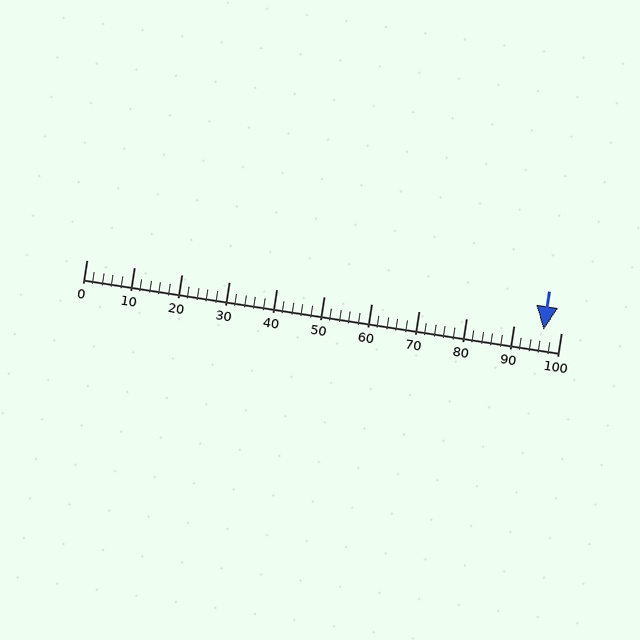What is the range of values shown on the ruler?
The ruler shows values from 0 to 100.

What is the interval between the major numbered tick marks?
The major tick marks are spaced 10 units apart.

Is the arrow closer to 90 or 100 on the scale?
The arrow is closer to 100.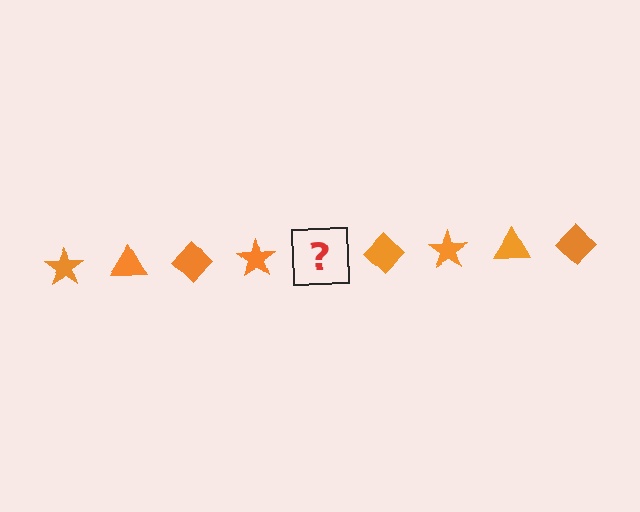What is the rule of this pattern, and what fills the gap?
The rule is that the pattern cycles through star, triangle, diamond shapes in orange. The gap should be filled with an orange triangle.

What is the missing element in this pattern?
The missing element is an orange triangle.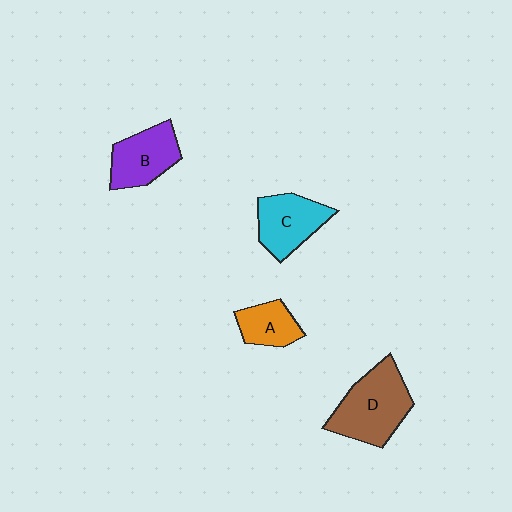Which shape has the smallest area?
Shape A (orange).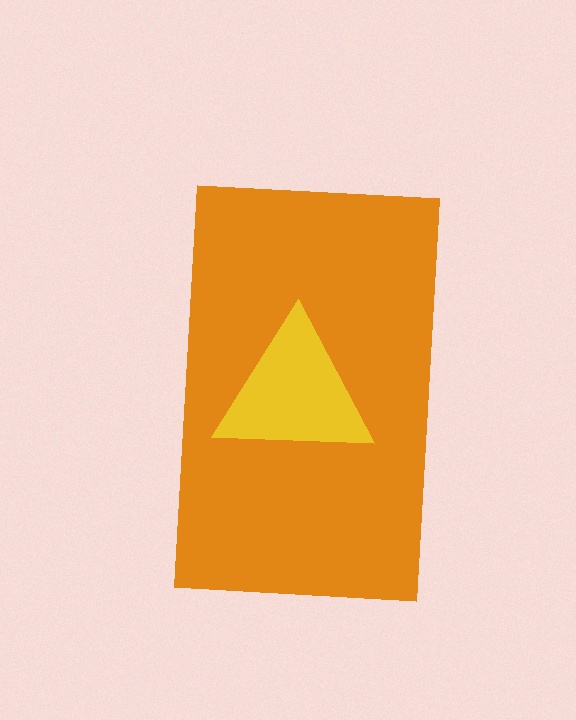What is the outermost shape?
The orange rectangle.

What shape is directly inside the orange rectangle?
The yellow triangle.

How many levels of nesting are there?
2.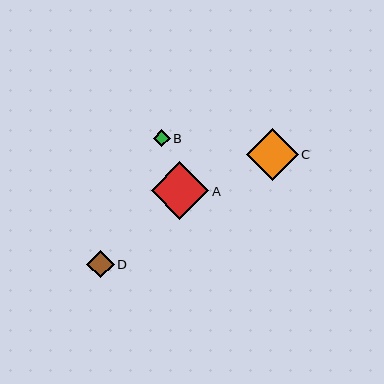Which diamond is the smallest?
Diamond B is the smallest with a size of approximately 17 pixels.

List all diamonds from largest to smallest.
From largest to smallest: A, C, D, B.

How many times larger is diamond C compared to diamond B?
Diamond C is approximately 3.1 times the size of diamond B.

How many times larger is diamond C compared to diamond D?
Diamond C is approximately 1.9 times the size of diamond D.